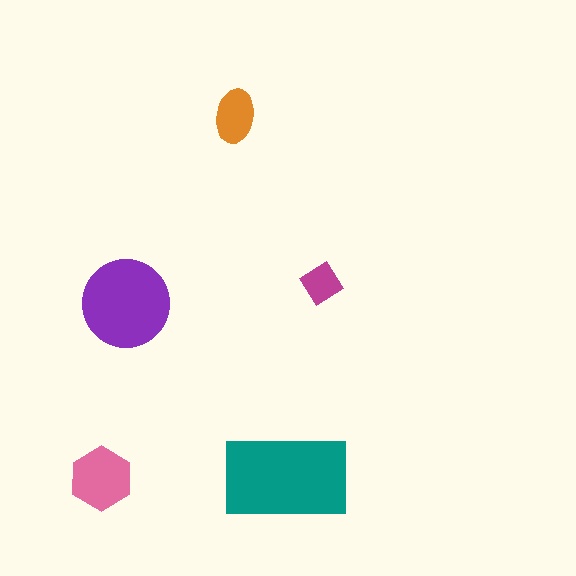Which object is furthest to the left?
The pink hexagon is leftmost.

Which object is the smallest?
The magenta diamond.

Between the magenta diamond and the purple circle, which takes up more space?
The purple circle.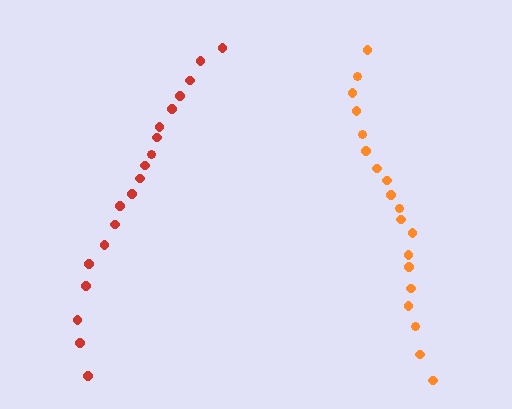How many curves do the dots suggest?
There are 2 distinct paths.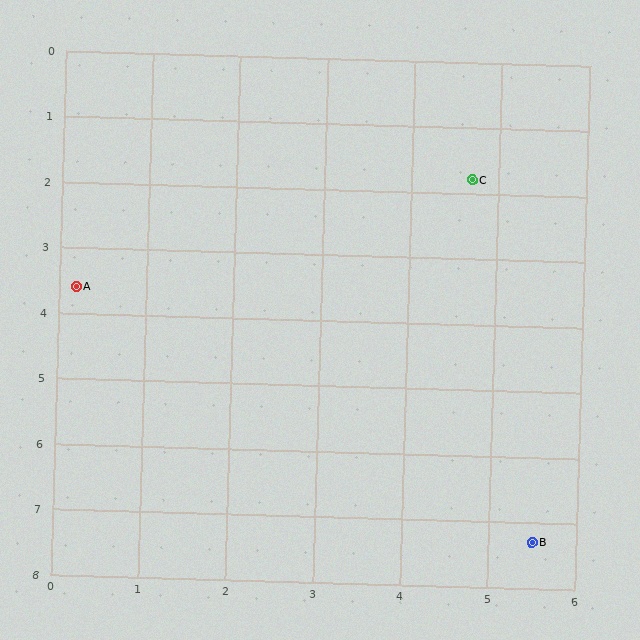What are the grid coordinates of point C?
Point C is at approximately (4.7, 1.8).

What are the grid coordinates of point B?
Point B is at approximately (5.5, 7.3).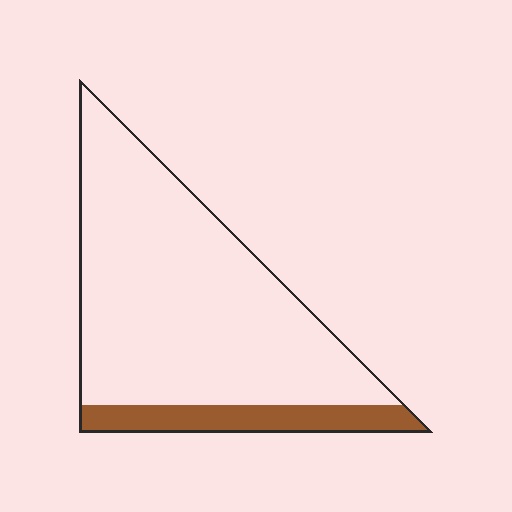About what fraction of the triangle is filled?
About one sixth (1/6).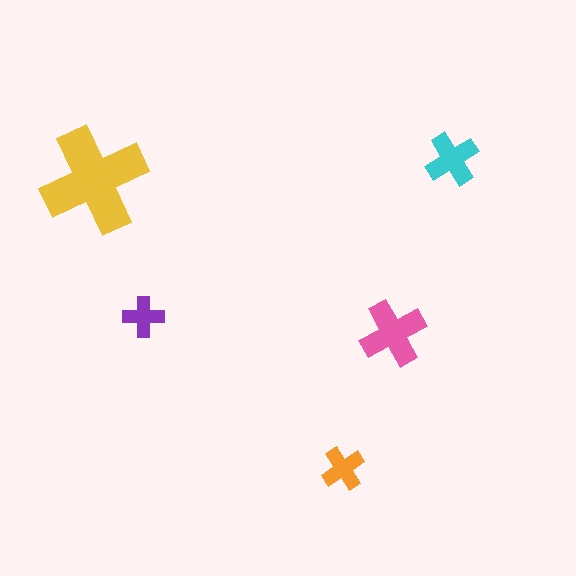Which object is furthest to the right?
The cyan cross is rightmost.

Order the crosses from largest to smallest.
the yellow one, the pink one, the cyan one, the orange one, the purple one.